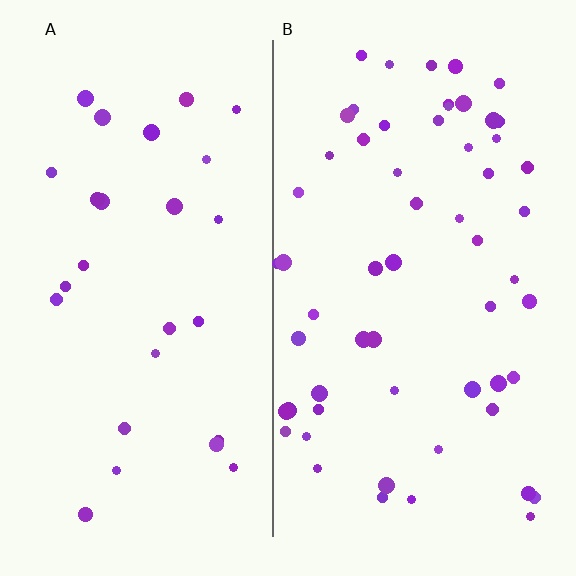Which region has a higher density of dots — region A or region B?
B (the right).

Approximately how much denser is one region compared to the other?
Approximately 2.1× — region B over region A.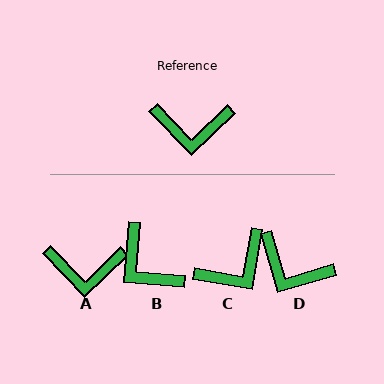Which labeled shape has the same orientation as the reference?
A.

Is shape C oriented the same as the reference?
No, it is off by about 36 degrees.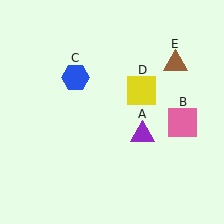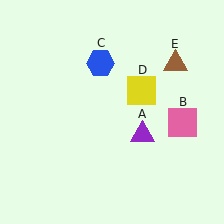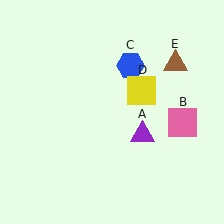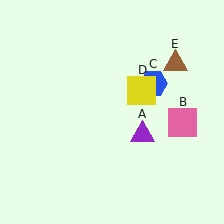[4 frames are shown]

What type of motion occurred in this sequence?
The blue hexagon (object C) rotated clockwise around the center of the scene.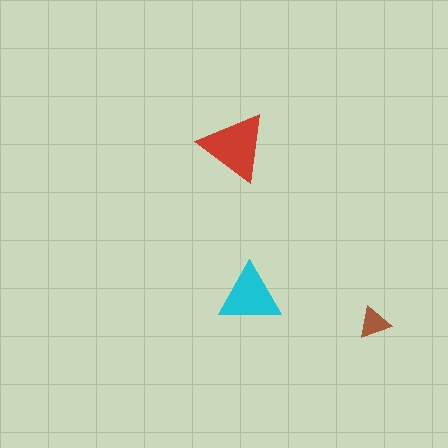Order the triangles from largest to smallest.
the red one, the cyan one, the brown one.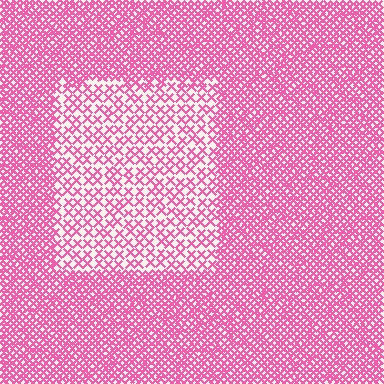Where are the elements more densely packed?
The elements are more densely packed outside the rectangle boundary.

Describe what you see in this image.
The image contains small pink elements arranged at two different densities. A rectangle-shaped region is visible where the elements are less densely packed than the surrounding area.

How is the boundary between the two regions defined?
The boundary is defined by a change in element density (approximately 2.5x ratio). All elements are the same color, size, and shape.